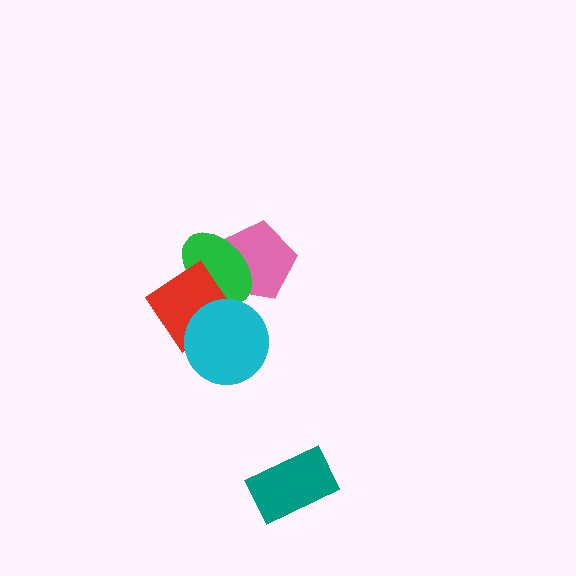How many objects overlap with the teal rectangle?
0 objects overlap with the teal rectangle.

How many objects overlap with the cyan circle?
2 objects overlap with the cyan circle.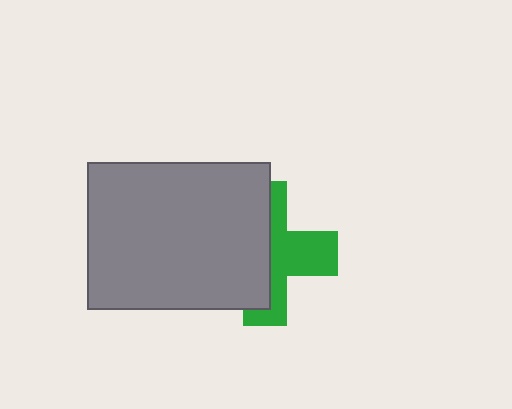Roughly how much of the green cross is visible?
About half of it is visible (roughly 46%).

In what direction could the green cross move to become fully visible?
The green cross could move right. That would shift it out from behind the gray rectangle entirely.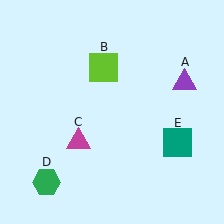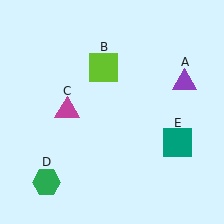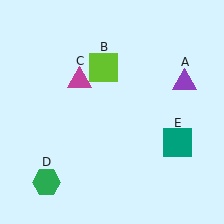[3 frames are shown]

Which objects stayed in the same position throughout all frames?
Purple triangle (object A) and lime square (object B) and green hexagon (object D) and teal square (object E) remained stationary.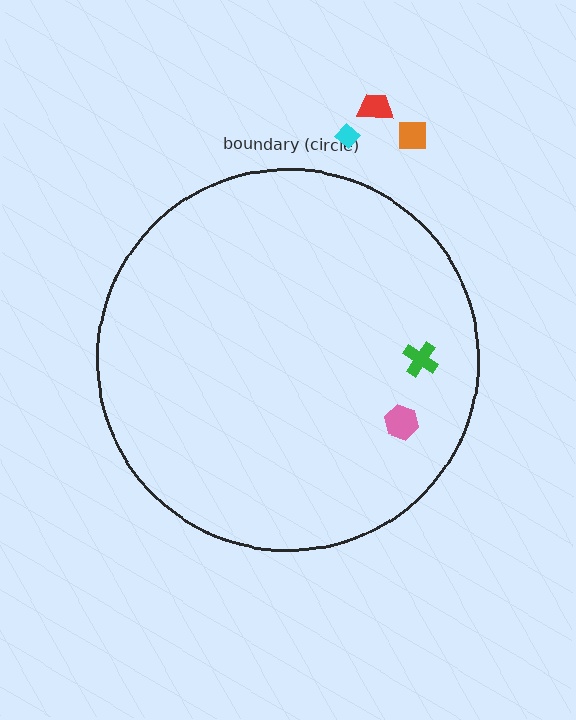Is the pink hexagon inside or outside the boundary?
Inside.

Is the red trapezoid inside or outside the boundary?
Outside.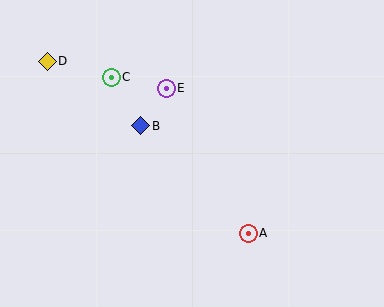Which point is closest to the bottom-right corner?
Point A is closest to the bottom-right corner.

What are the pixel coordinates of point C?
Point C is at (111, 77).